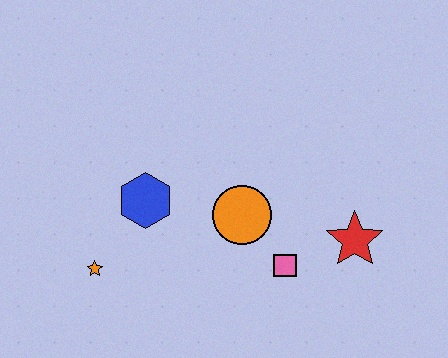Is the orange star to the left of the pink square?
Yes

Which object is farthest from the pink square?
The orange star is farthest from the pink square.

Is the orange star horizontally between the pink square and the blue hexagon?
No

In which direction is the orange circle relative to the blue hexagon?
The orange circle is to the right of the blue hexagon.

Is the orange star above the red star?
No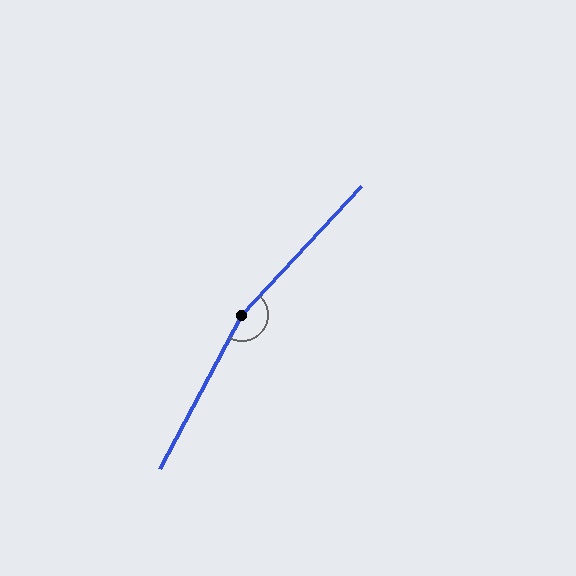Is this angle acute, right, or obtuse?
It is obtuse.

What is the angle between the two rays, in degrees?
Approximately 165 degrees.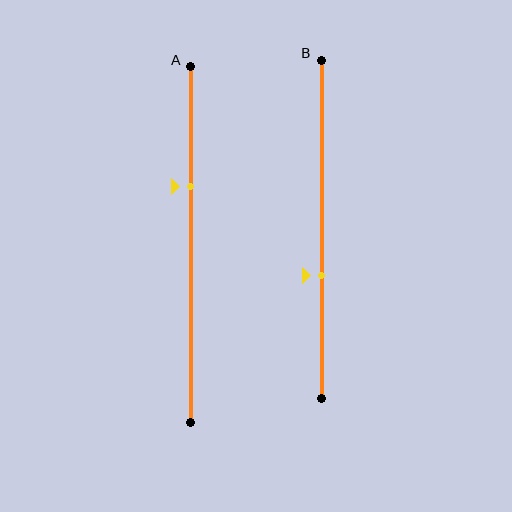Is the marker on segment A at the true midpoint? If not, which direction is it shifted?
No, the marker on segment A is shifted upward by about 16% of the segment length.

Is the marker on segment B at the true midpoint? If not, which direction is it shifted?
No, the marker on segment B is shifted downward by about 14% of the segment length.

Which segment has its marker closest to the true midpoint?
Segment B has its marker closest to the true midpoint.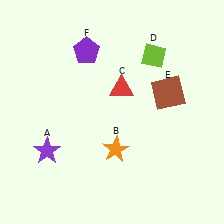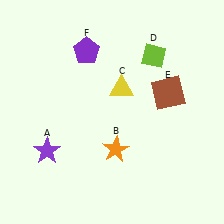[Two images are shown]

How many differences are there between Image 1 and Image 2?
There is 1 difference between the two images.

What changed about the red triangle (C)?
In Image 1, C is red. In Image 2, it changed to yellow.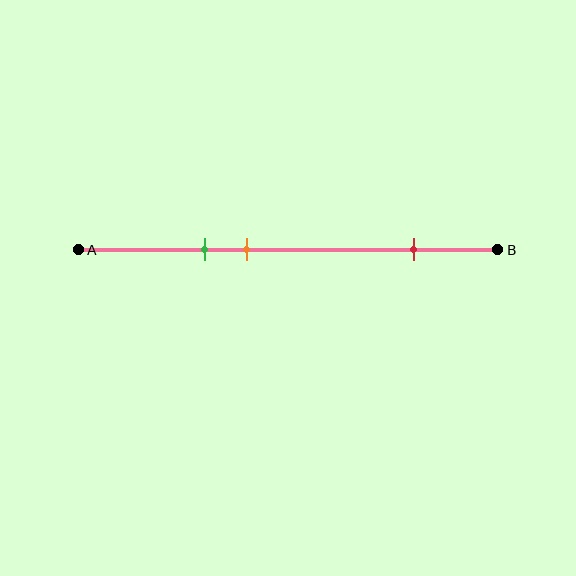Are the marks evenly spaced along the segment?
No, the marks are not evenly spaced.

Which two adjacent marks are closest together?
The green and orange marks are the closest adjacent pair.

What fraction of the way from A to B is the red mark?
The red mark is approximately 80% (0.8) of the way from A to B.